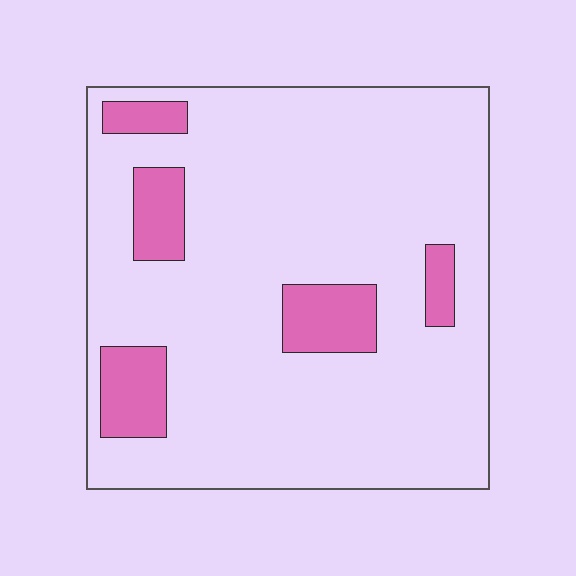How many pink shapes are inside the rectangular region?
5.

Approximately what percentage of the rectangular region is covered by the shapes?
Approximately 15%.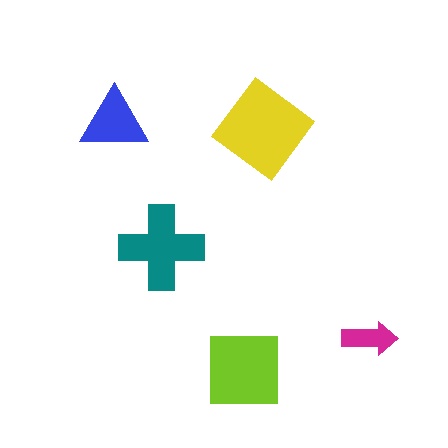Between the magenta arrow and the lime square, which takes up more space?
The lime square.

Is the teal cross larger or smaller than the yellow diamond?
Smaller.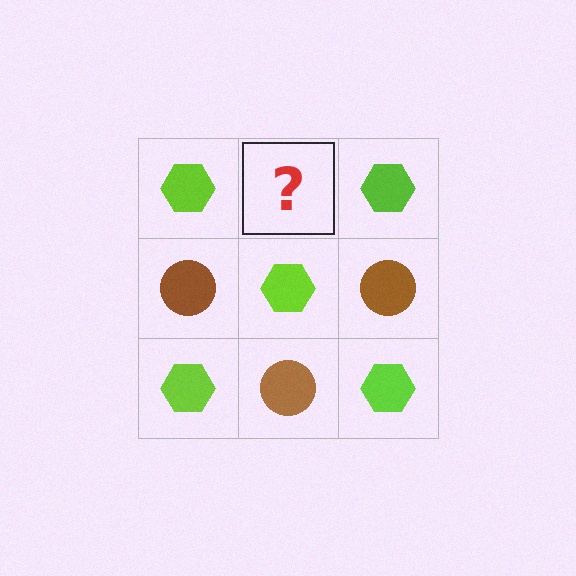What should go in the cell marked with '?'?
The missing cell should contain a brown circle.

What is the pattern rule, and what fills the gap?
The rule is that it alternates lime hexagon and brown circle in a checkerboard pattern. The gap should be filled with a brown circle.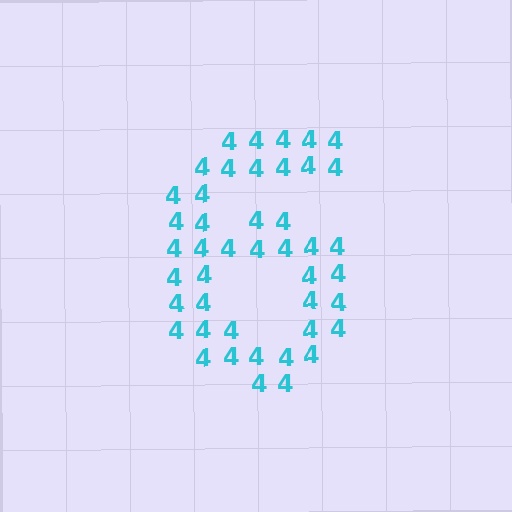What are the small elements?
The small elements are digit 4's.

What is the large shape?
The large shape is the digit 6.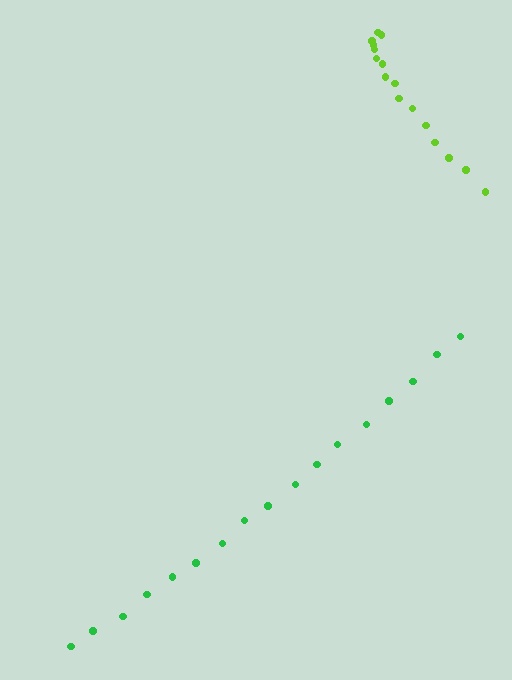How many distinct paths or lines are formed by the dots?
There are 2 distinct paths.